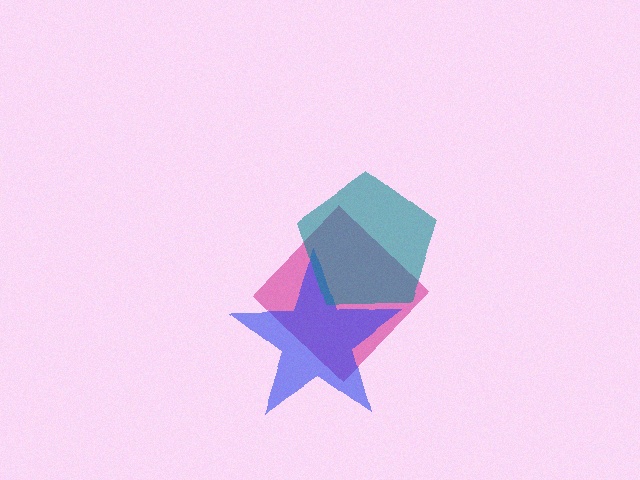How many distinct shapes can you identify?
There are 3 distinct shapes: a magenta diamond, a blue star, a teal pentagon.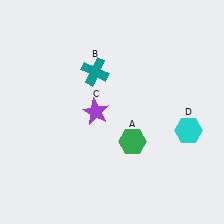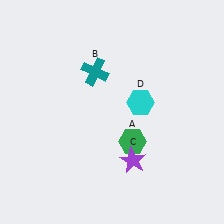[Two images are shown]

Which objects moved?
The objects that moved are: the purple star (C), the cyan hexagon (D).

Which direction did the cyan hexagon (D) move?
The cyan hexagon (D) moved left.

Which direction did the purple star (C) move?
The purple star (C) moved down.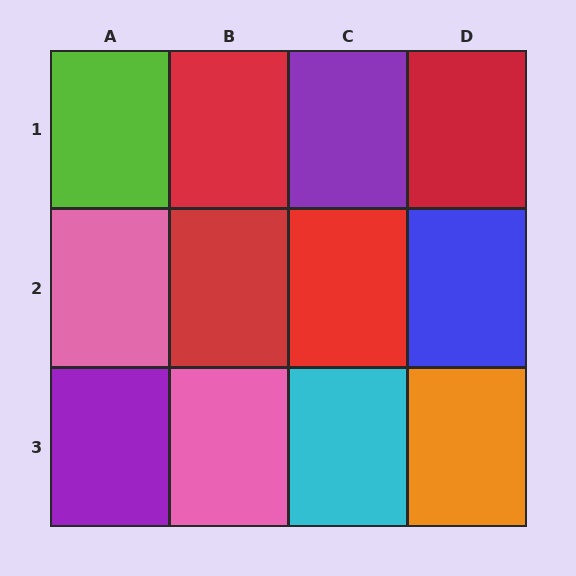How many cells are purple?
2 cells are purple.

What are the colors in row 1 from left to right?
Lime, red, purple, red.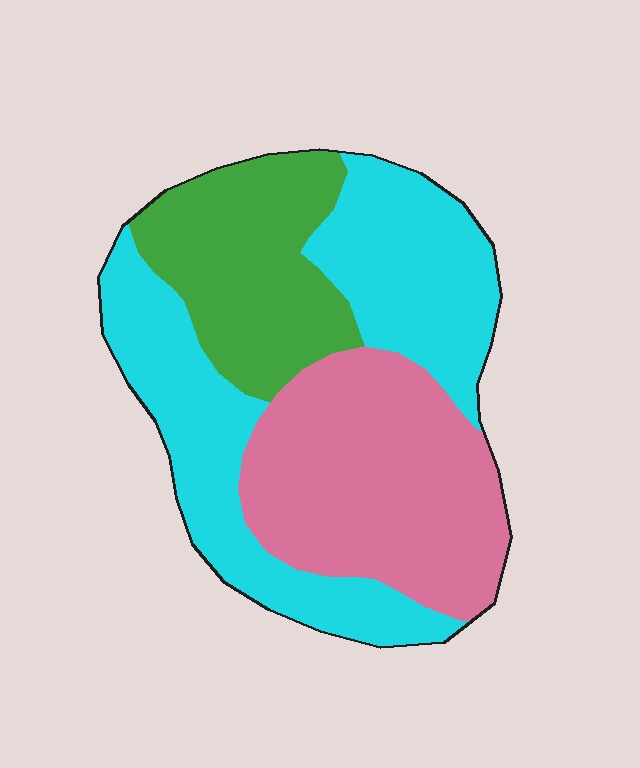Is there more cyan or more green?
Cyan.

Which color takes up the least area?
Green, at roughly 25%.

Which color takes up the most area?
Cyan, at roughly 45%.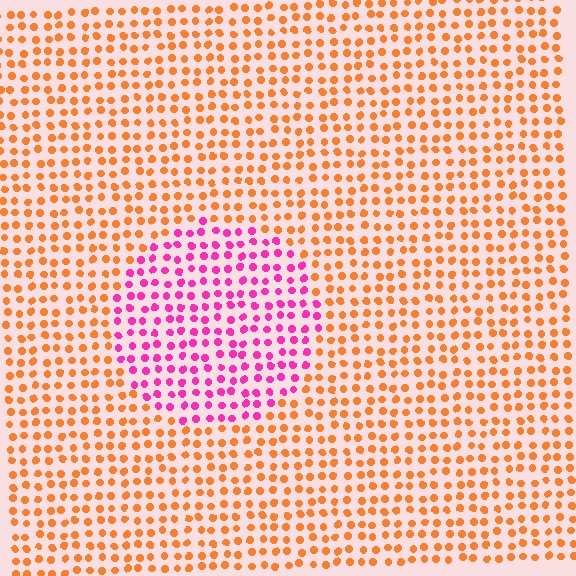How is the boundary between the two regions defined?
The boundary is defined purely by a slight shift in hue (about 64 degrees). Spacing, size, and orientation are identical on both sides.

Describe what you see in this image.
The image is filled with small orange elements in a uniform arrangement. A circle-shaped region is visible where the elements are tinted to a slightly different hue, forming a subtle color boundary.